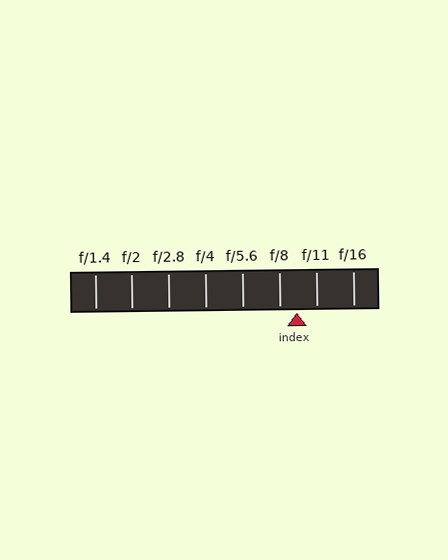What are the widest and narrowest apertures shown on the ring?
The widest aperture shown is f/1.4 and the narrowest is f/16.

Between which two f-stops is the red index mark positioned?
The index mark is between f/8 and f/11.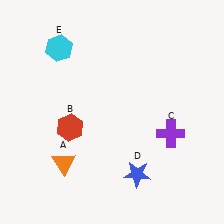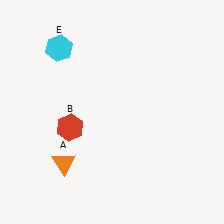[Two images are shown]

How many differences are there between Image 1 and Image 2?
There are 2 differences between the two images.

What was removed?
The blue star (D), the purple cross (C) were removed in Image 2.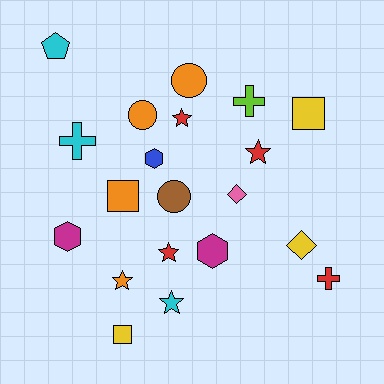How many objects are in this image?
There are 20 objects.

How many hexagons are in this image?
There are 3 hexagons.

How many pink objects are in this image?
There is 1 pink object.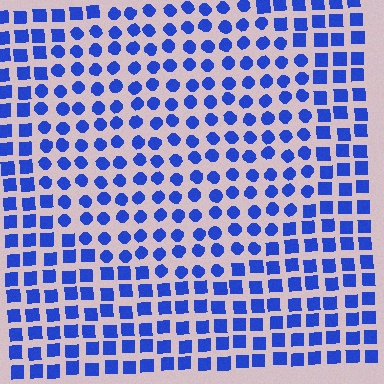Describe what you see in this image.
The image is filled with small blue elements arranged in a uniform grid. A circle-shaped region contains circles, while the surrounding area contains squares. The boundary is defined purely by the change in element shape.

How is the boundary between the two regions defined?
The boundary is defined by a change in element shape: circles inside vs. squares outside. All elements share the same color and spacing.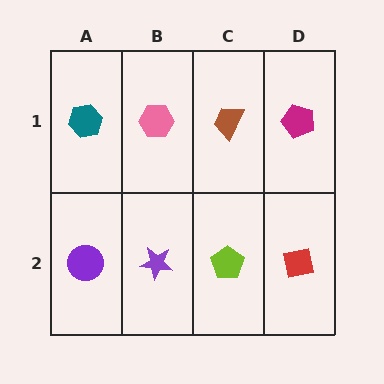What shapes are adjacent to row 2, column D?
A magenta pentagon (row 1, column D), a lime pentagon (row 2, column C).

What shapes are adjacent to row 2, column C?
A brown trapezoid (row 1, column C), a purple star (row 2, column B), a red square (row 2, column D).